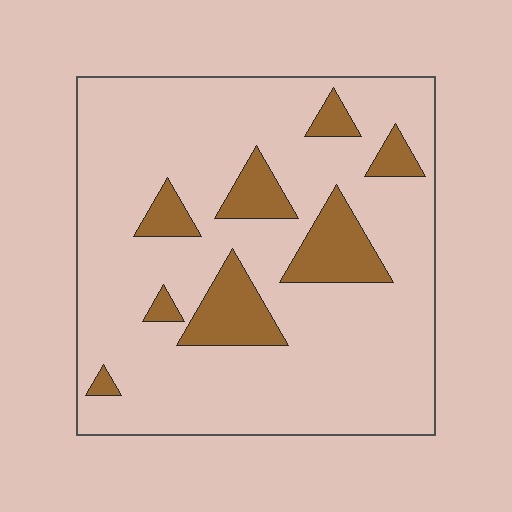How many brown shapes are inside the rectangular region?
8.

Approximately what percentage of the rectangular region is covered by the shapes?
Approximately 15%.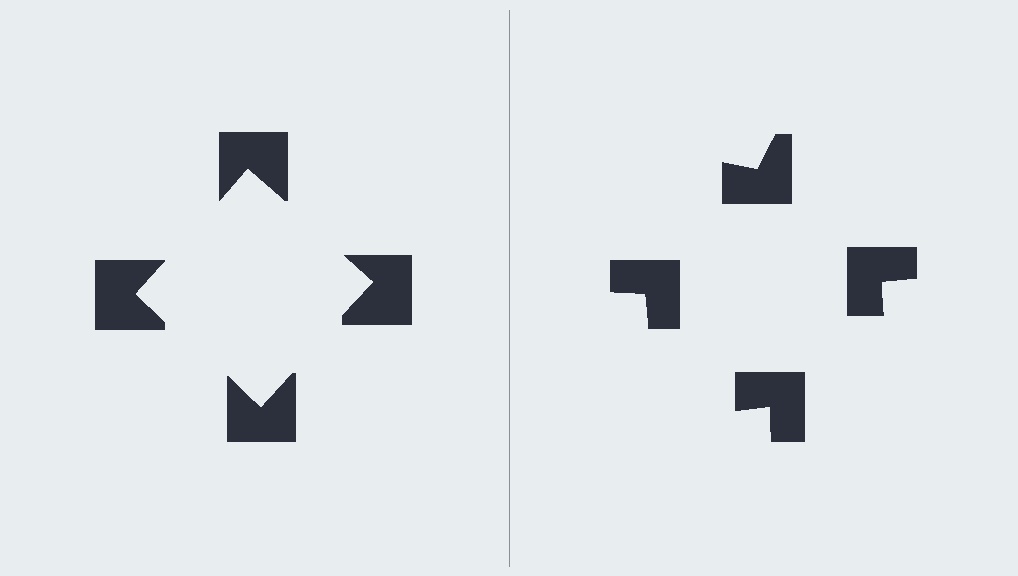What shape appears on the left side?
An illusory square.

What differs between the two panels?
The notched squares are positioned identically on both sides; only the wedge orientations differ. On the left they align to a square; on the right they are misaligned.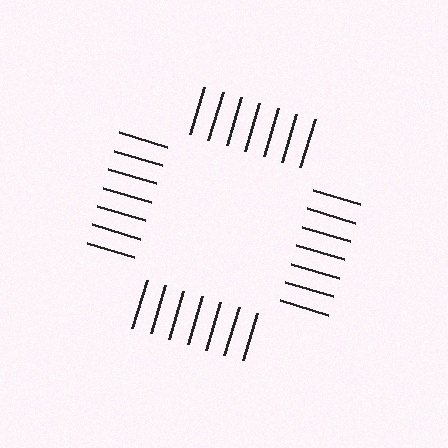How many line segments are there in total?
28 — 7 along each of the 4 edges.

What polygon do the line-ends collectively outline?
An illusory square — the line segments terminate on its edges but no continuous stroke is drawn.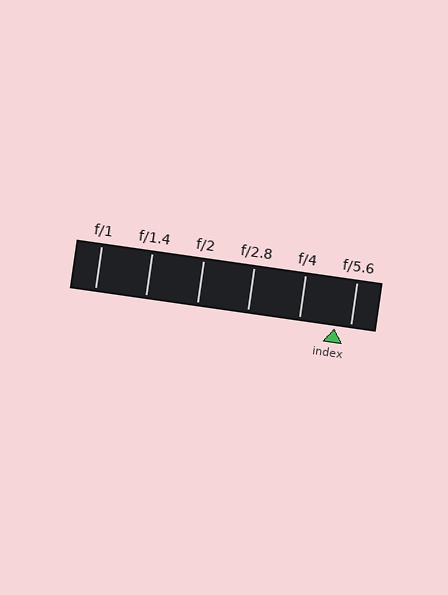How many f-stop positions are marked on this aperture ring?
There are 6 f-stop positions marked.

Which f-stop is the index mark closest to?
The index mark is closest to f/5.6.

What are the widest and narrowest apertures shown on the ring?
The widest aperture shown is f/1 and the narrowest is f/5.6.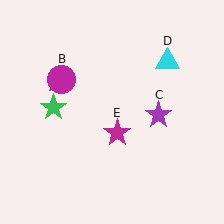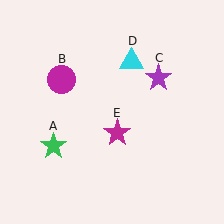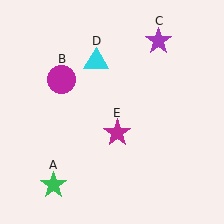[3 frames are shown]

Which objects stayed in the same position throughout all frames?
Magenta circle (object B) and magenta star (object E) remained stationary.